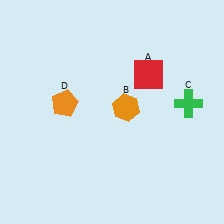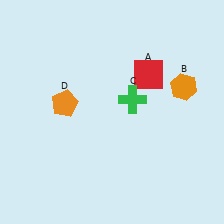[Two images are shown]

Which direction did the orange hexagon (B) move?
The orange hexagon (B) moved right.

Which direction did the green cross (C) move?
The green cross (C) moved left.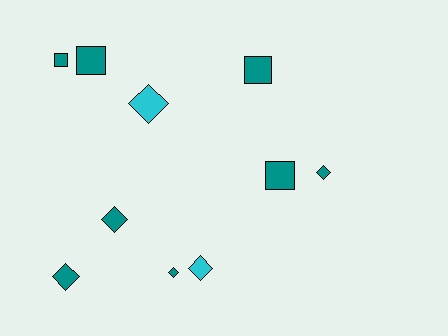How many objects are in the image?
There are 10 objects.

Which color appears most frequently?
Teal, with 8 objects.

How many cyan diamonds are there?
There are 2 cyan diamonds.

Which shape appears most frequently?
Diamond, with 6 objects.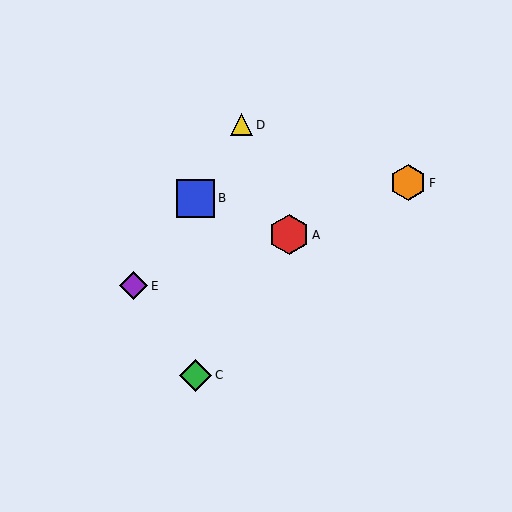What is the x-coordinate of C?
Object C is at x≈196.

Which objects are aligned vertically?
Objects B, C are aligned vertically.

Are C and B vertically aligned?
Yes, both are at x≈196.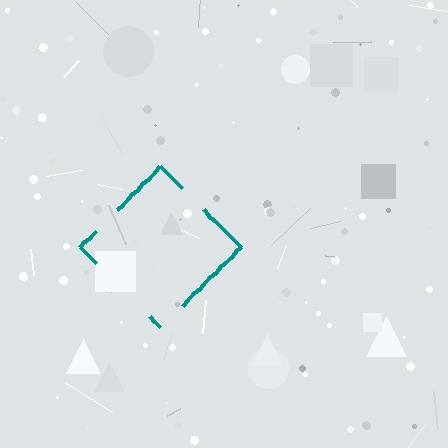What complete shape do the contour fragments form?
The contour fragments form a diamond.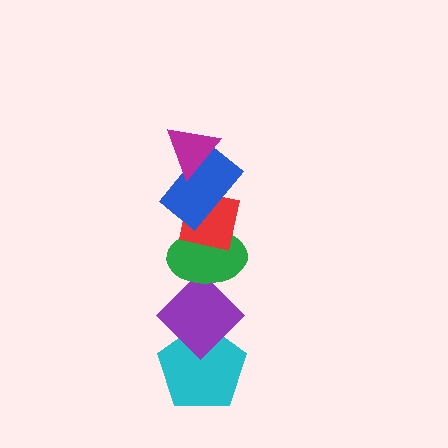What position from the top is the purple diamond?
The purple diamond is 5th from the top.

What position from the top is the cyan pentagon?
The cyan pentagon is 6th from the top.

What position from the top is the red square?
The red square is 3rd from the top.